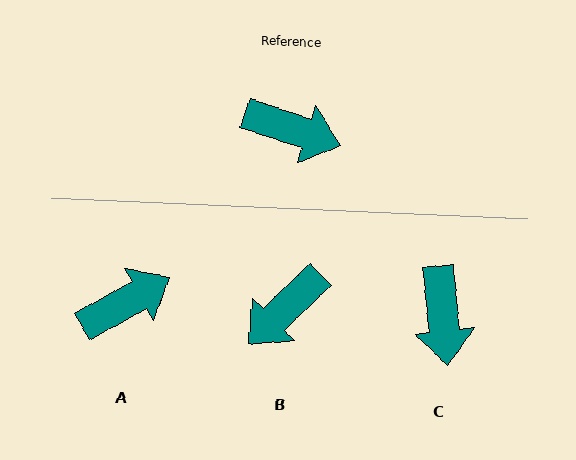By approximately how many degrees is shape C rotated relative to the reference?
Approximately 66 degrees clockwise.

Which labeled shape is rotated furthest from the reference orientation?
B, about 118 degrees away.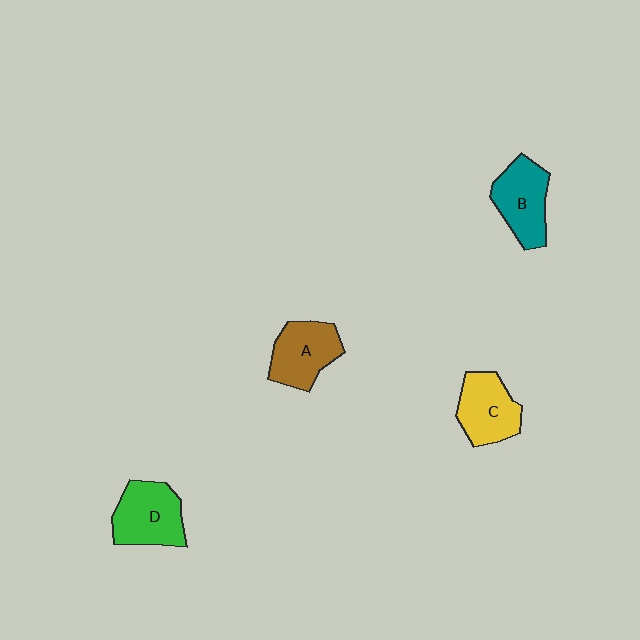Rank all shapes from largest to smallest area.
From largest to smallest: D (green), B (teal), A (brown), C (yellow).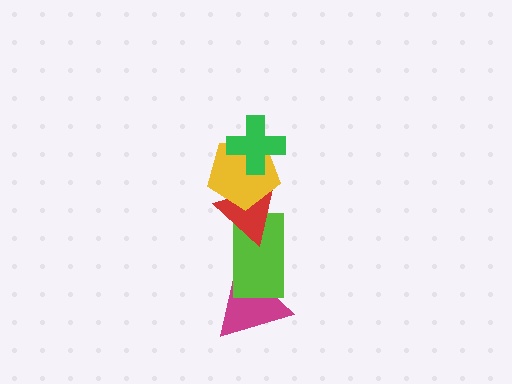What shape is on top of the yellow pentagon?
The green cross is on top of the yellow pentagon.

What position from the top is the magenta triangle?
The magenta triangle is 5th from the top.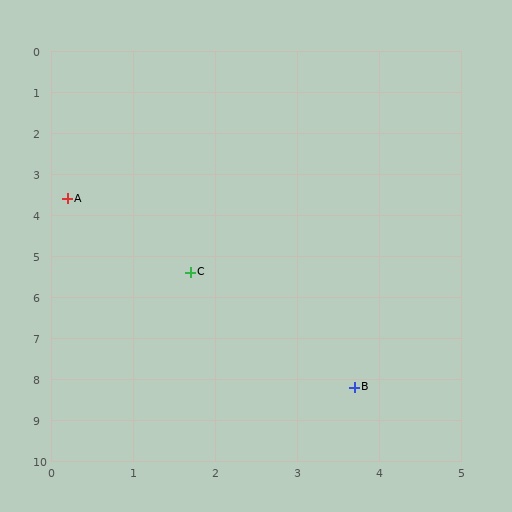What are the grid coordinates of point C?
Point C is at approximately (1.7, 5.4).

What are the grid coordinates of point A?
Point A is at approximately (0.2, 3.6).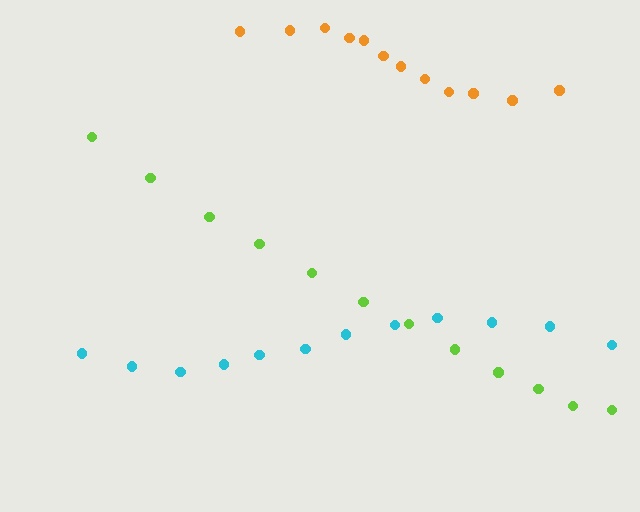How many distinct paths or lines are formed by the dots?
There are 3 distinct paths.